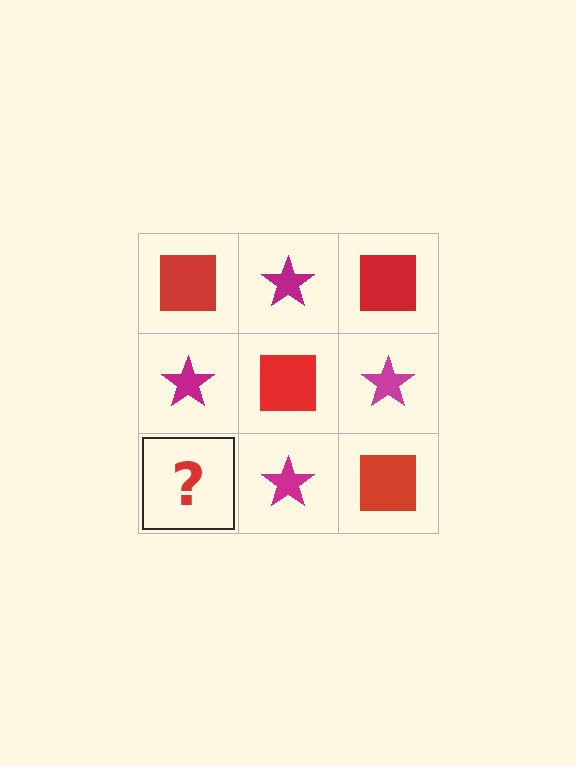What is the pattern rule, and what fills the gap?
The rule is that it alternates red square and magenta star in a checkerboard pattern. The gap should be filled with a red square.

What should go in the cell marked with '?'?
The missing cell should contain a red square.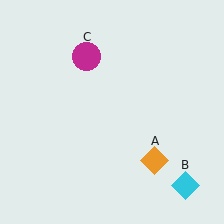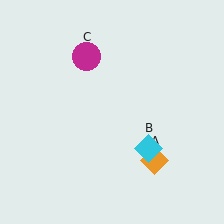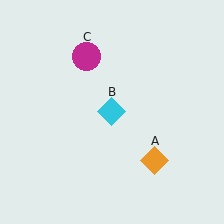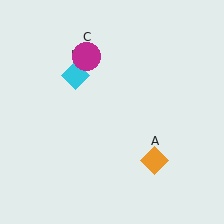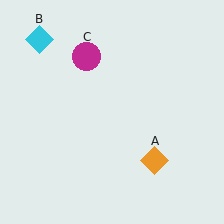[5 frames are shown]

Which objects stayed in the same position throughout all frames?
Orange diamond (object A) and magenta circle (object C) remained stationary.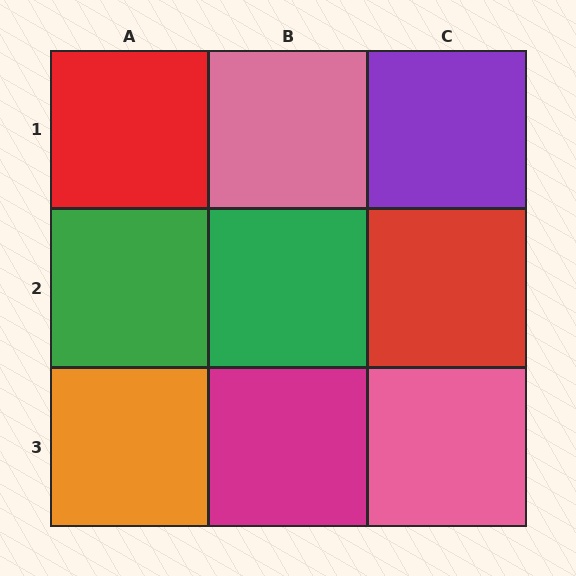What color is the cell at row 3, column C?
Pink.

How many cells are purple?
1 cell is purple.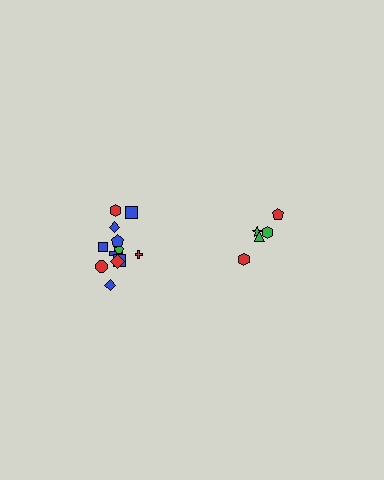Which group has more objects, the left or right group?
The left group.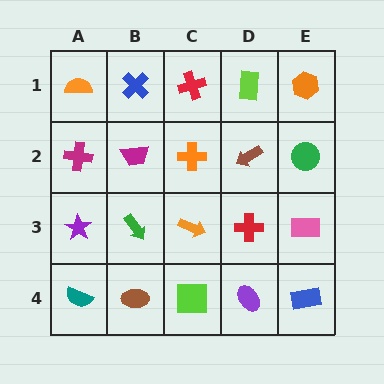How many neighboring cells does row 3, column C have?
4.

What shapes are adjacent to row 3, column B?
A magenta trapezoid (row 2, column B), a brown ellipse (row 4, column B), a purple star (row 3, column A), an orange arrow (row 3, column C).